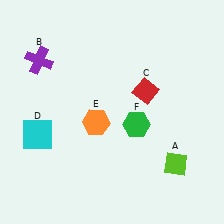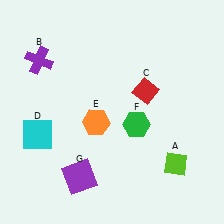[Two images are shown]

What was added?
A purple square (G) was added in Image 2.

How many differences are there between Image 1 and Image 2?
There is 1 difference between the two images.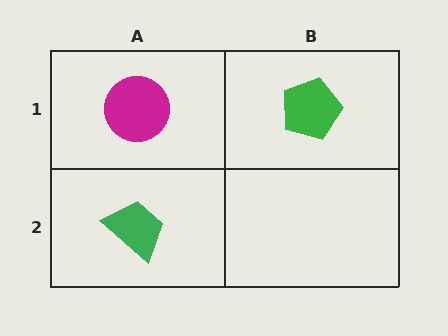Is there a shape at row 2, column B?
No, that cell is empty.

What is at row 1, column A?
A magenta circle.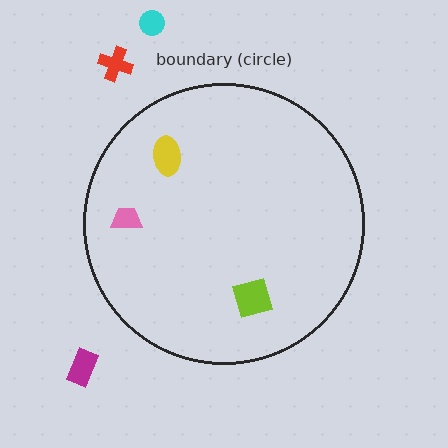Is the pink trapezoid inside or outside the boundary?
Inside.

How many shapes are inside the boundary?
3 inside, 3 outside.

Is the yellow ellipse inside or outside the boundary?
Inside.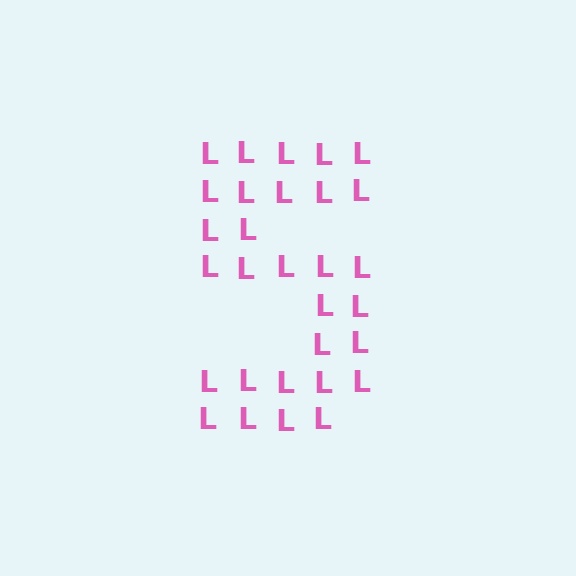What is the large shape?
The large shape is the digit 5.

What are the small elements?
The small elements are letter L's.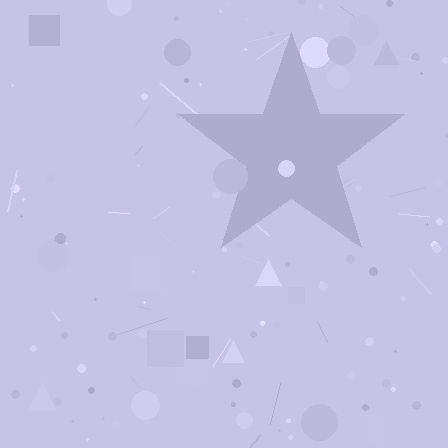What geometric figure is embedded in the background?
A star is embedded in the background.